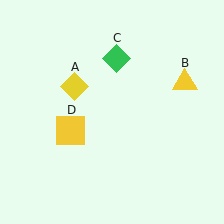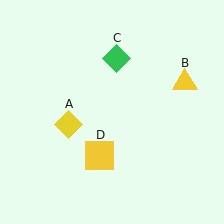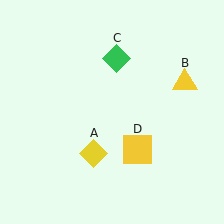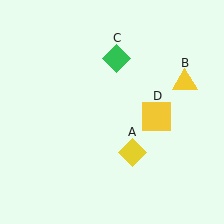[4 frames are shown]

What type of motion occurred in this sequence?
The yellow diamond (object A), yellow square (object D) rotated counterclockwise around the center of the scene.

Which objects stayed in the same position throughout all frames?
Yellow triangle (object B) and green diamond (object C) remained stationary.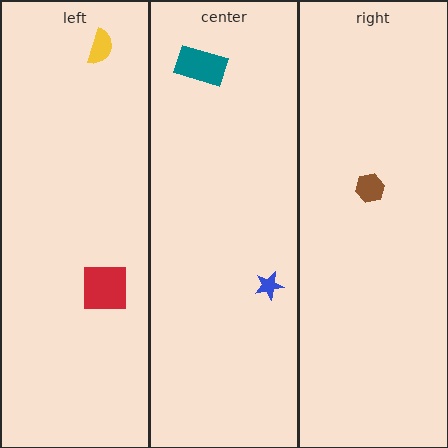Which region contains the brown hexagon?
The right region.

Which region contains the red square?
The left region.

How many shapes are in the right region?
1.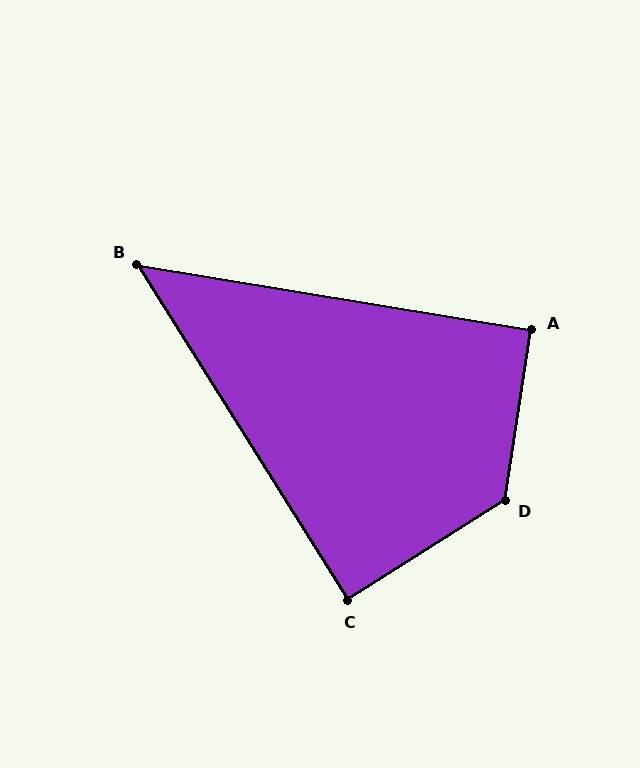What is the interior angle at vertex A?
Approximately 91 degrees (approximately right).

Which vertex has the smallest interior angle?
B, at approximately 49 degrees.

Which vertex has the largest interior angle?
D, at approximately 131 degrees.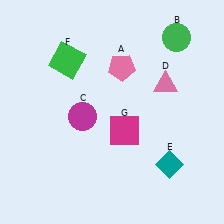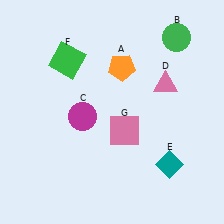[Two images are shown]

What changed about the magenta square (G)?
In Image 1, G is magenta. In Image 2, it changed to pink.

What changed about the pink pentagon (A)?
In Image 1, A is pink. In Image 2, it changed to orange.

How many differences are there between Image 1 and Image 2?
There are 2 differences between the two images.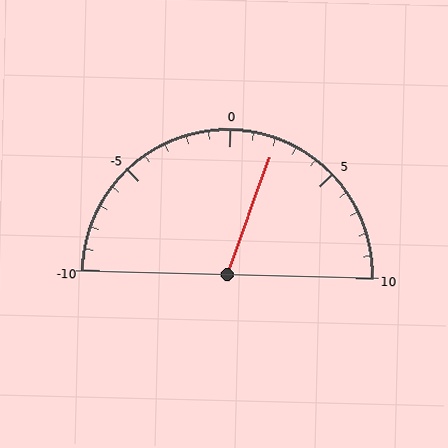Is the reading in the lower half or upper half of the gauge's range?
The reading is in the upper half of the range (-10 to 10).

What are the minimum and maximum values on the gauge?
The gauge ranges from -10 to 10.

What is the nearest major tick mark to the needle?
The nearest major tick mark is 0.